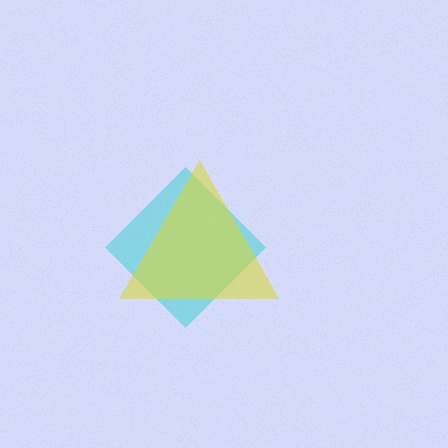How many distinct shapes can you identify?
There are 2 distinct shapes: a cyan diamond, a yellow triangle.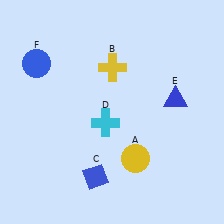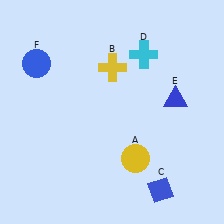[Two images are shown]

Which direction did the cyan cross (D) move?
The cyan cross (D) moved up.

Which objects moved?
The objects that moved are: the blue diamond (C), the cyan cross (D).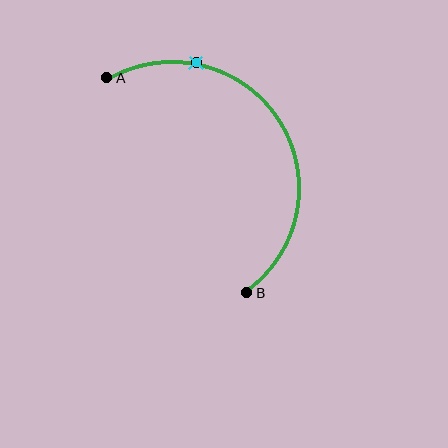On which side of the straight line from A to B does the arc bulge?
The arc bulges to the right of the straight line connecting A and B.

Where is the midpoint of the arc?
The arc midpoint is the point on the curve farthest from the straight line joining A and B. It sits to the right of that line.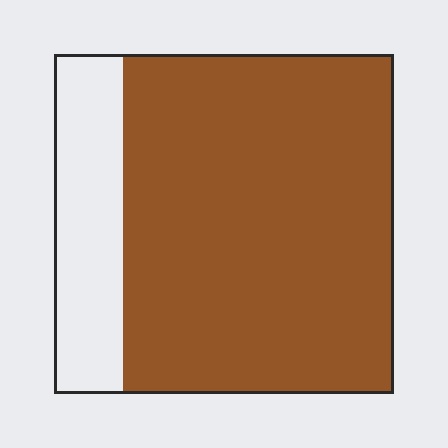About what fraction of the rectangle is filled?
About four fifths (4/5).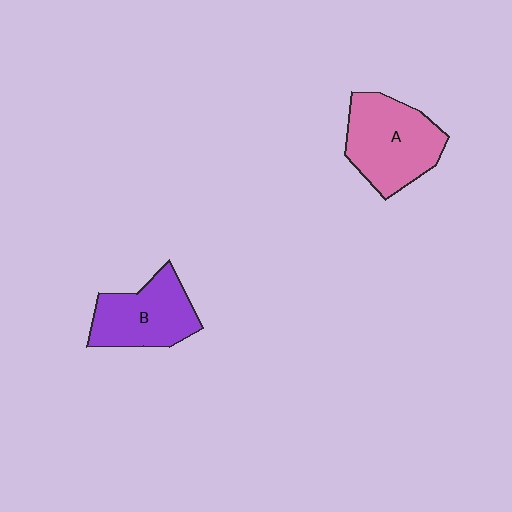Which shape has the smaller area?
Shape B (purple).